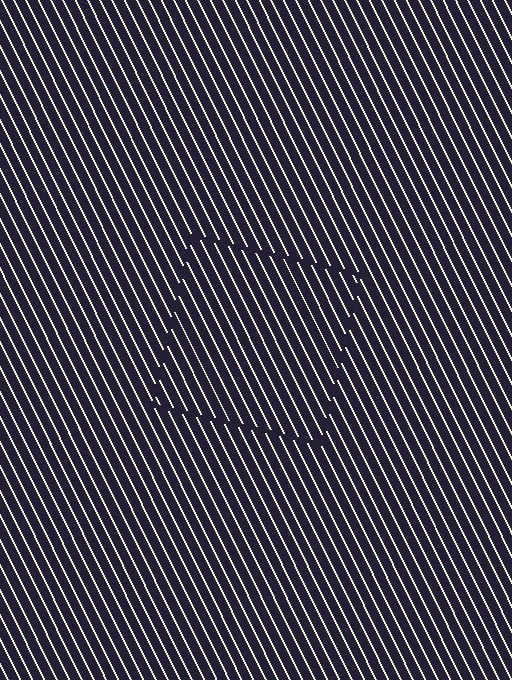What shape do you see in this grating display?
An illusory square. The interior of the shape contains the same grating, shifted by half a period — the contour is defined by the phase discontinuity where line-ends from the inner and outer gratings abut.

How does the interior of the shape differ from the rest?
The interior of the shape contains the same grating, shifted by half a period — the contour is defined by the phase discontinuity where line-ends from the inner and outer gratings abut.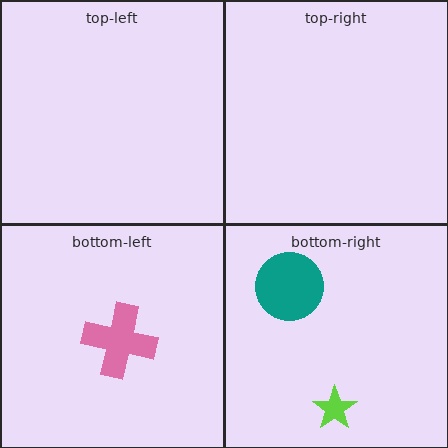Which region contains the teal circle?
The bottom-right region.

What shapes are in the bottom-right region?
The teal circle, the lime star.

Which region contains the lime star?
The bottom-right region.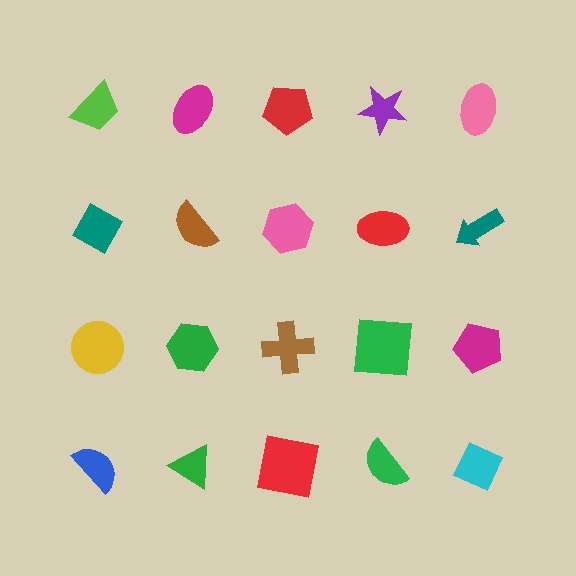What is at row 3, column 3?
A brown cross.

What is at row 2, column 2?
A brown semicircle.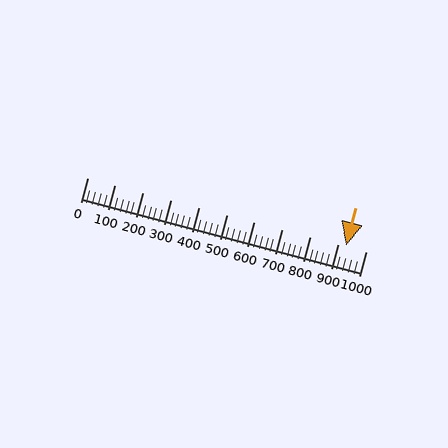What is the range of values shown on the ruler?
The ruler shows values from 0 to 1000.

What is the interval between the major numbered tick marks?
The major tick marks are spaced 100 units apart.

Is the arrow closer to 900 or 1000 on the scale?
The arrow is closer to 900.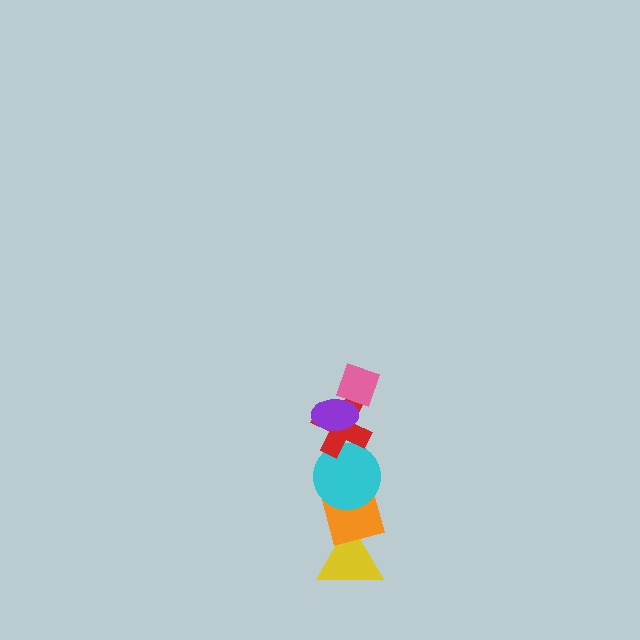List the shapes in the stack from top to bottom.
From top to bottom: the pink diamond, the purple ellipse, the red cross, the cyan circle, the orange square, the yellow triangle.